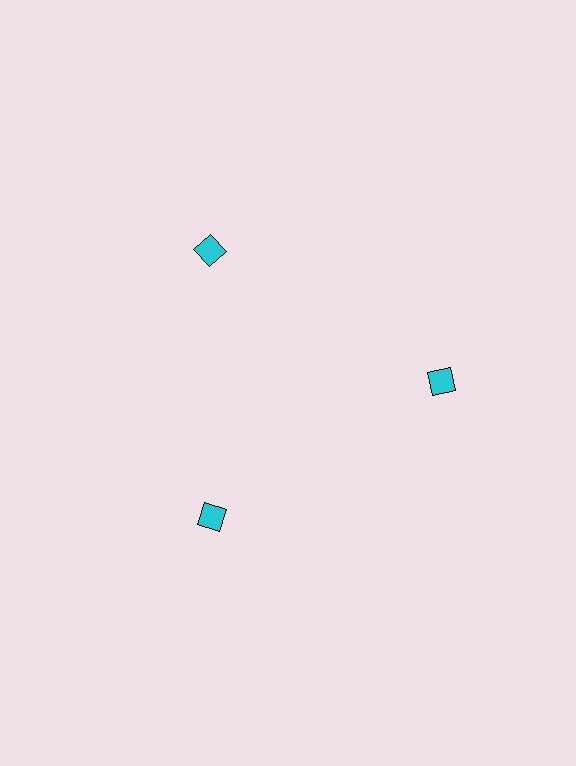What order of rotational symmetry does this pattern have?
This pattern has 3-fold rotational symmetry.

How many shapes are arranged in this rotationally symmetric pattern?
There are 3 shapes, arranged in 3 groups of 1.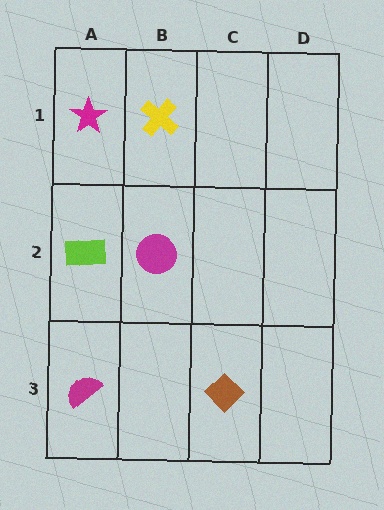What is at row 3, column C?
A brown diamond.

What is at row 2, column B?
A magenta circle.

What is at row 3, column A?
A magenta semicircle.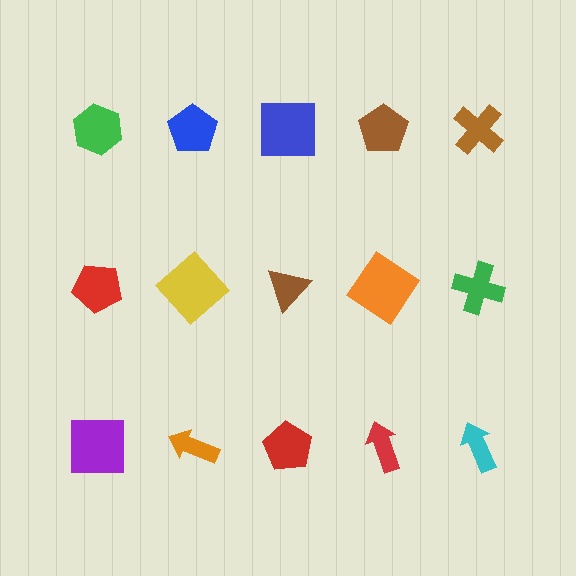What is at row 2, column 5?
A green cross.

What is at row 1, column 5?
A brown cross.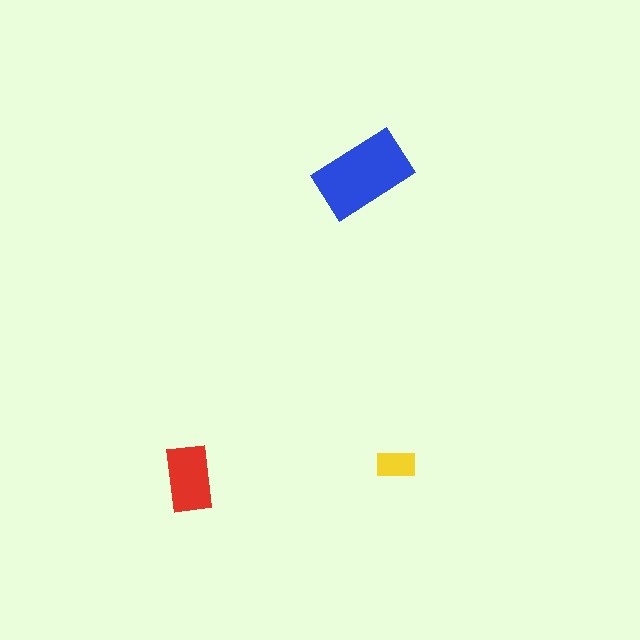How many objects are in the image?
There are 3 objects in the image.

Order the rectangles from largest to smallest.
the blue one, the red one, the yellow one.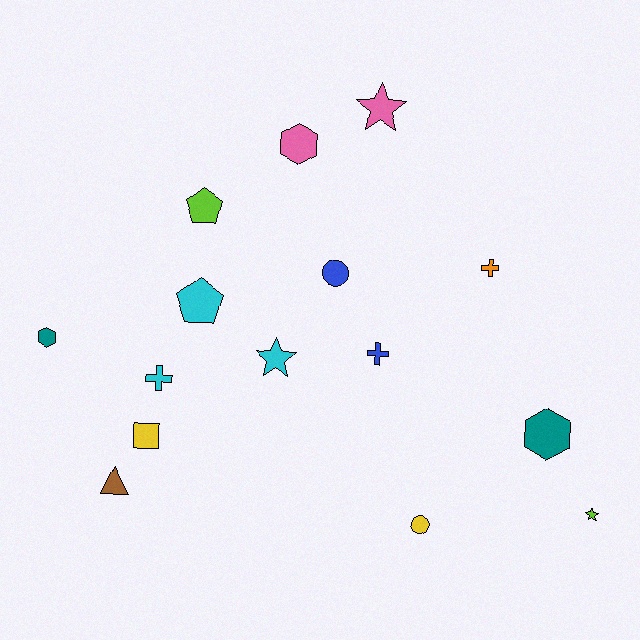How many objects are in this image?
There are 15 objects.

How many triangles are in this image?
There is 1 triangle.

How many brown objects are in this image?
There is 1 brown object.